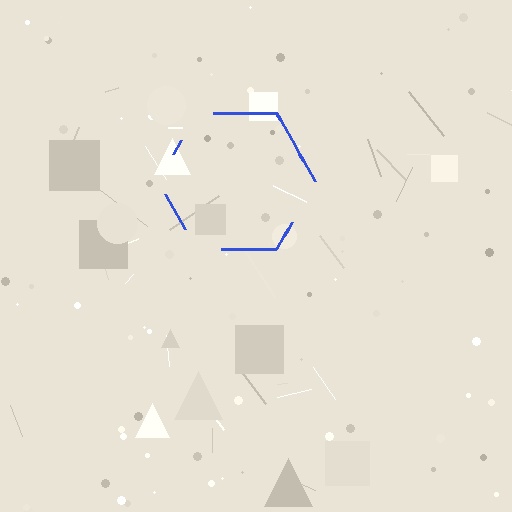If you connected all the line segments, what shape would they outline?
They would outline a hexagon.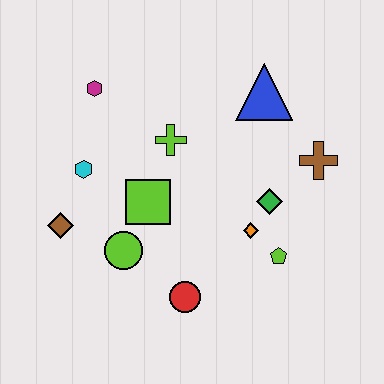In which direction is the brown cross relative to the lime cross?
The brown cross is to the right of the lime cross.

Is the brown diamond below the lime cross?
Yes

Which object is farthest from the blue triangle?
The brown diamond is farthest from the blue triangle.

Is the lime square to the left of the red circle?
Yes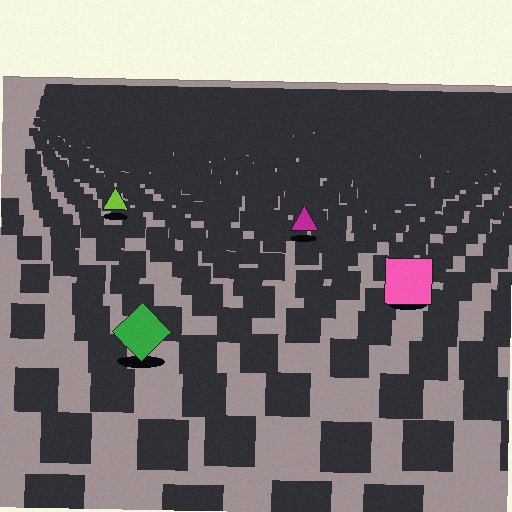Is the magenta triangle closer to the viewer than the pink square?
No. The pink square is closer — you can tell from the texture gradient: the ground texture is coarser near it.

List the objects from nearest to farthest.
From nearest to farthest: the green diamond, the pink square, the magenta triangle, the lime triangle.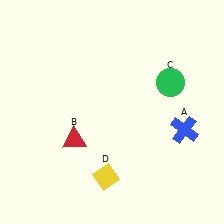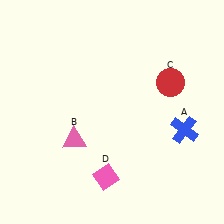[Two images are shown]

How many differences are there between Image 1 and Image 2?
There are 3 differences between the two images.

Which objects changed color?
B changed from red to pink. C changed from green to red. D changed from yellow to pink.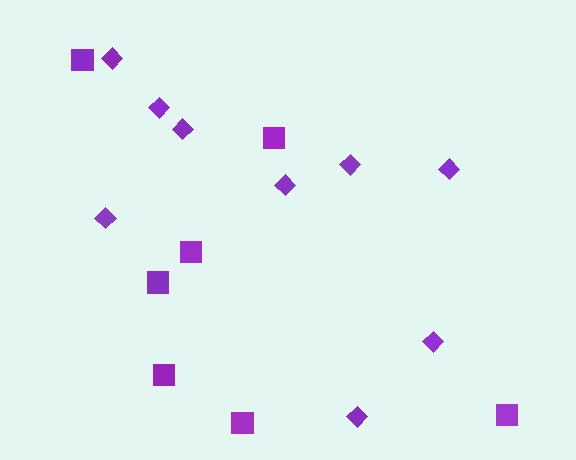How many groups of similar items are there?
There are 2 groups: one group of diamonds (9) and one group of squares (7).